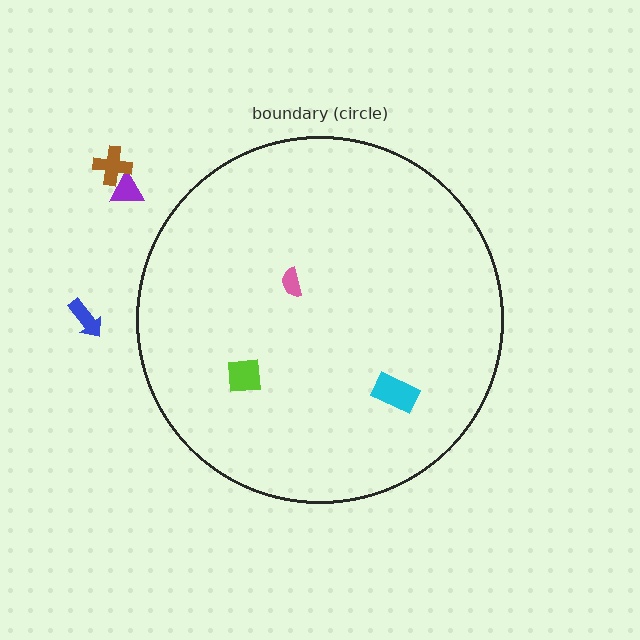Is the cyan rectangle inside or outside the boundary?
Inside.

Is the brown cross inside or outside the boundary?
Outside.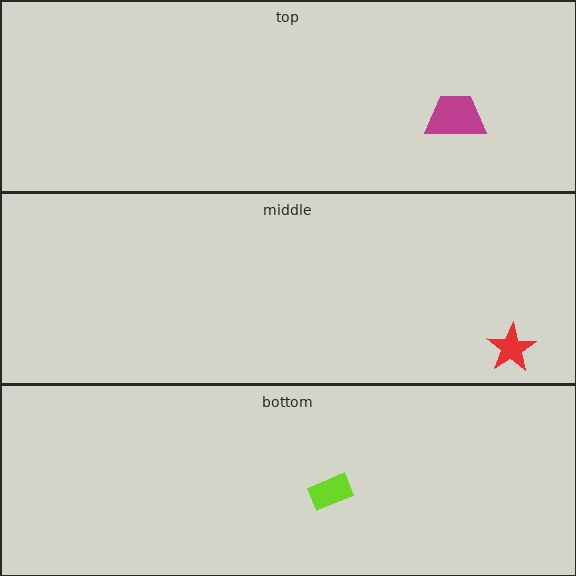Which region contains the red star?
The middle region.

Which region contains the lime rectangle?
The bottom region.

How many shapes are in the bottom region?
1.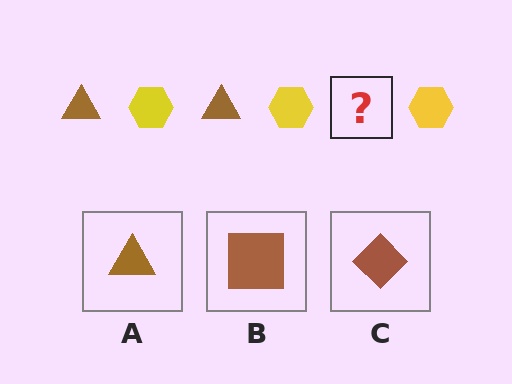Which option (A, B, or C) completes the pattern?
A.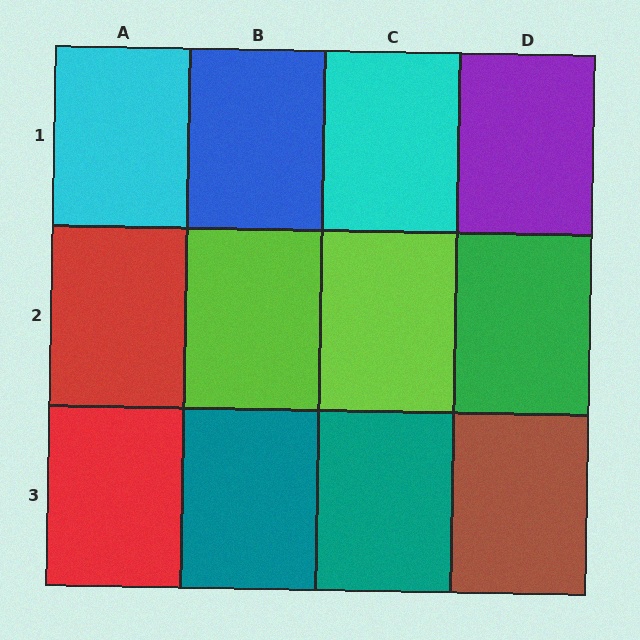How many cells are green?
1 cell is green.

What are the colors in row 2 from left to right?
Red, lime, lime, green.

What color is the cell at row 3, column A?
Red.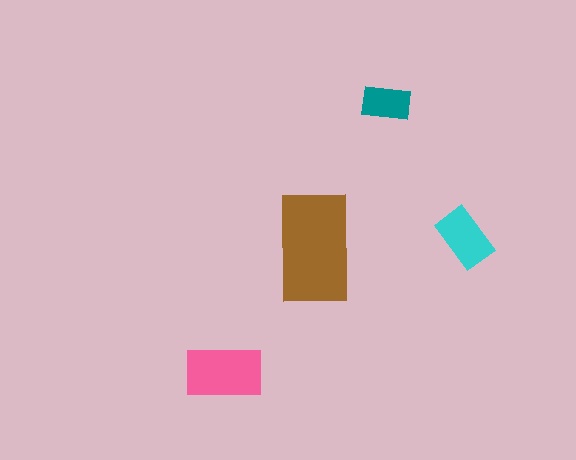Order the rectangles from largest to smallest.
the brown one, the pink one, the cyan one, the teal one.